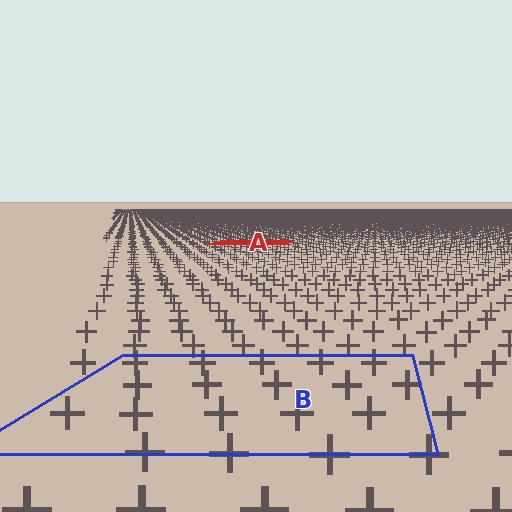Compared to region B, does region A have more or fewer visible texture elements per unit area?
Region A has more texture elements per unit area — they are packed more densely because it is farther away.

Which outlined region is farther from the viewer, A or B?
Region A is farther from the viewer — the texture elements inside it appear smaller and more densely packed.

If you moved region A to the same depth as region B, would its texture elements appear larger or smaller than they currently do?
They would appear larger. At a closer depth, the same texture elements are projected at a bigger on-screen size.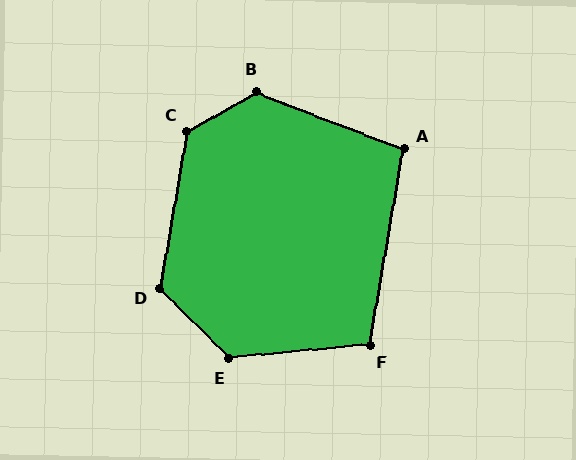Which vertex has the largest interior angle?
E, at approximately 130 degrees.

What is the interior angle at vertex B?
Approximately 130 degrees (obtuse).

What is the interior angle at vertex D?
Approximately 125 degrees (obtuse).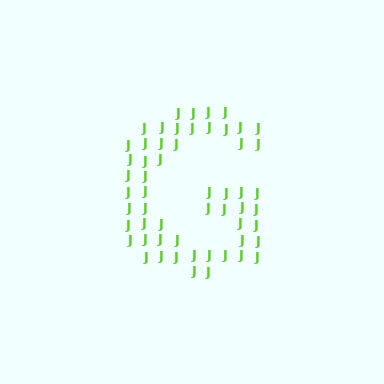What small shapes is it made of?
It is made of small letter J's.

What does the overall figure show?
The overall figure shows the letter G.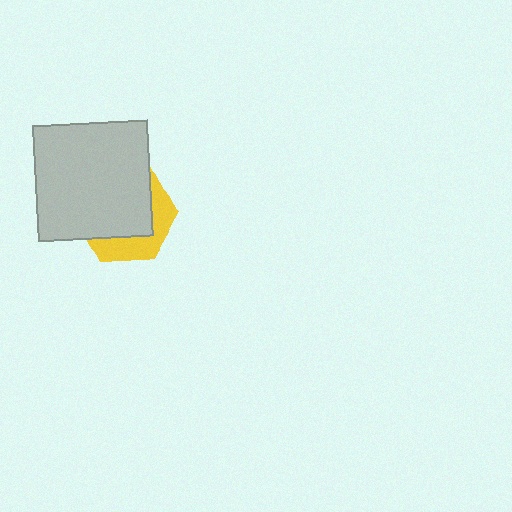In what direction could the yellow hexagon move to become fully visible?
The yellow hexagon could move toward the lower-right. That would shift it out from behind the light gray square entirely.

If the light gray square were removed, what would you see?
You would see the complete yellow hexagon.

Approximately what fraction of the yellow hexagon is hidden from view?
Roughly 66% of the yellow hexagon is hidden behind the light gray square.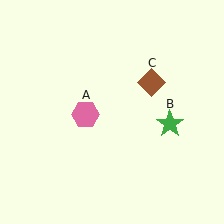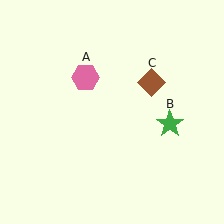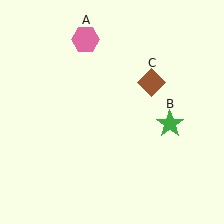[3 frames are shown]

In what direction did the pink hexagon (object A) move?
The pink hexagon (object A) moved up.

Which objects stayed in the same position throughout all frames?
Green star (object B) and brown diamond (object C) remained stationary.